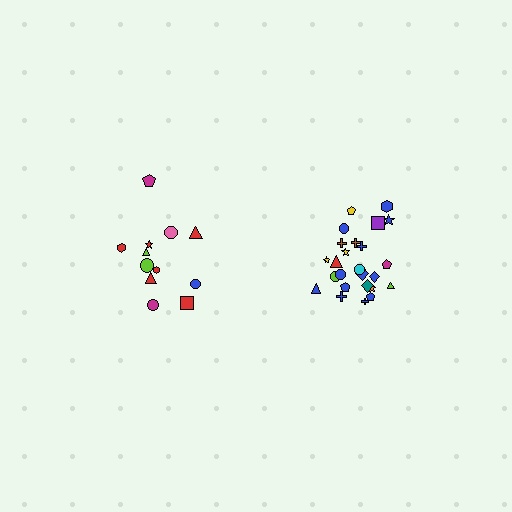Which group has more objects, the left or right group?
The right group.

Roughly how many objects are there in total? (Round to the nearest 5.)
Roughly 35 objects in total.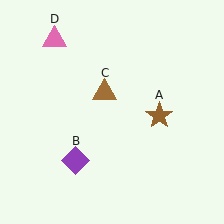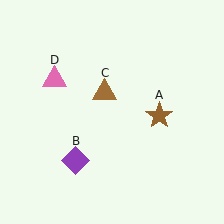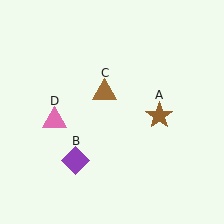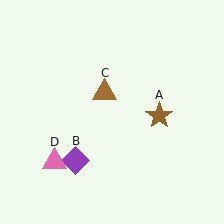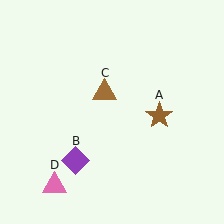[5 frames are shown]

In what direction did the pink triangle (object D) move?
The pink triangle (object D) moved down.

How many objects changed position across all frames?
1 object changed position: pink triangle (object D).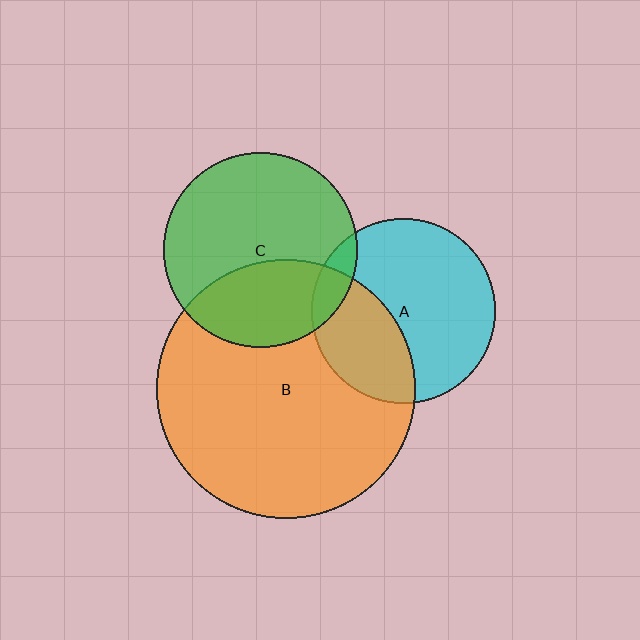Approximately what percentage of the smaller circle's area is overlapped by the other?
Approximately 10%.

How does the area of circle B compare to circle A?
Approximately 2.0 times.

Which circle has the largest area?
Circle B (orange).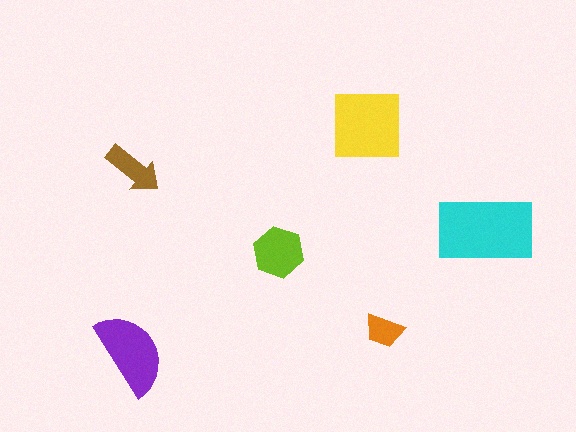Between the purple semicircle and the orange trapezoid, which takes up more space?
The purple semicircle.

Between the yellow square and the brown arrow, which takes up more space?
The yellow square.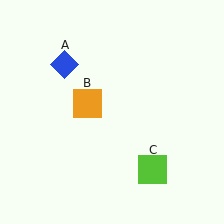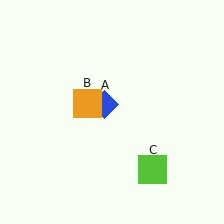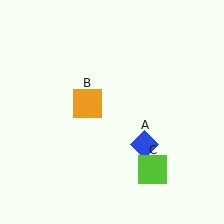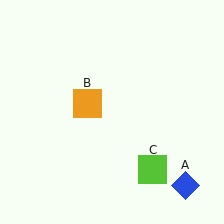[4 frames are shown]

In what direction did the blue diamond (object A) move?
The blue diamond (object A) moved down and to the right.